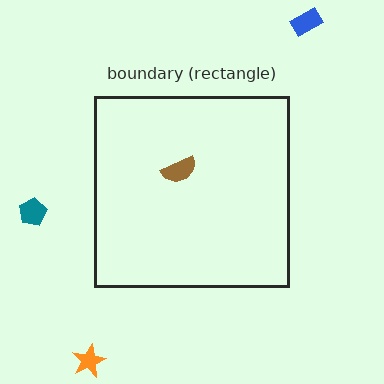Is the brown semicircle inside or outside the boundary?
Inside.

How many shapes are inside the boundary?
1 inside, 3 outside.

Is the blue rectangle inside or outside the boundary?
Outside.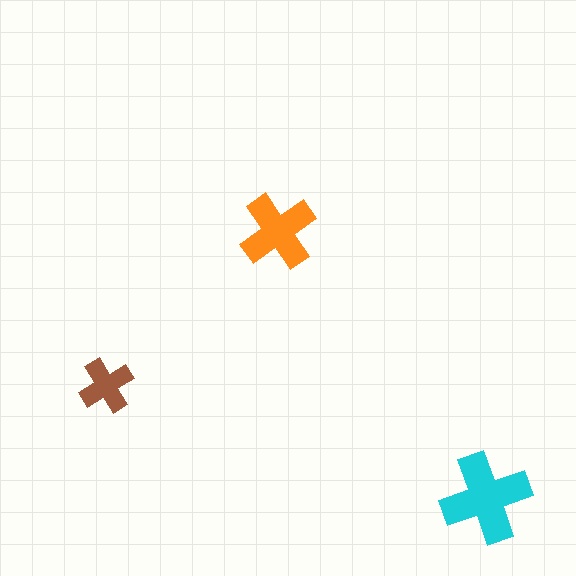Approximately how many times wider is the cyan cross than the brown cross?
About 1.5 times wider.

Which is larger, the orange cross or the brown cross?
The orange one.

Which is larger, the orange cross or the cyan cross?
The cyan one.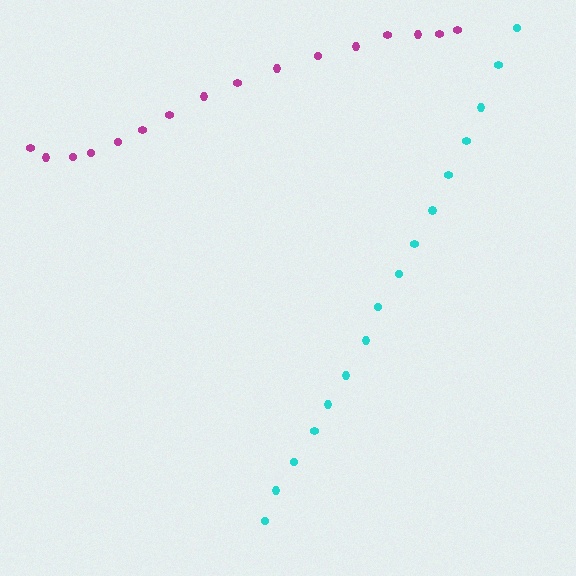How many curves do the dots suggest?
There are 2 distinct paths.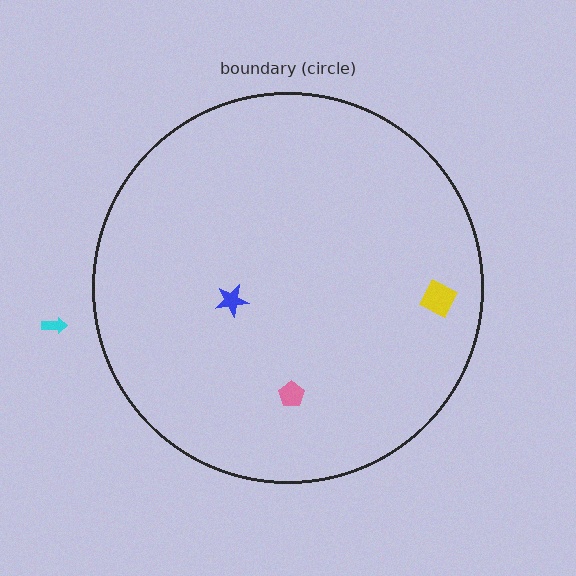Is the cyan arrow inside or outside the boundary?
Outside.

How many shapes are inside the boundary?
3 inside, 1 outside.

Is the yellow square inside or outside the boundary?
Inside.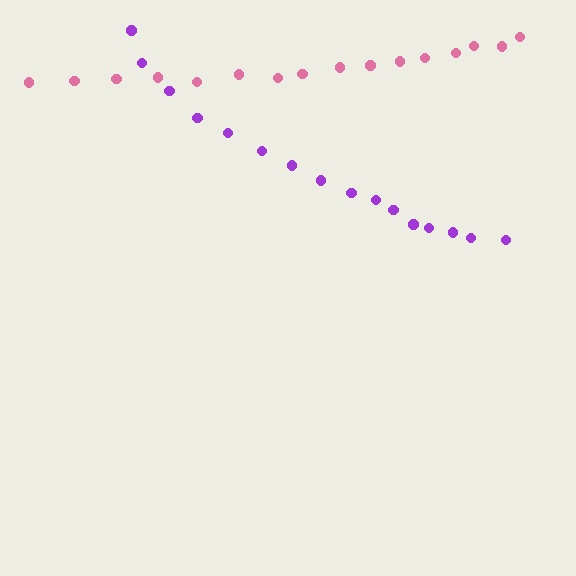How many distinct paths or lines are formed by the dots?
There are 2 distinct paths.